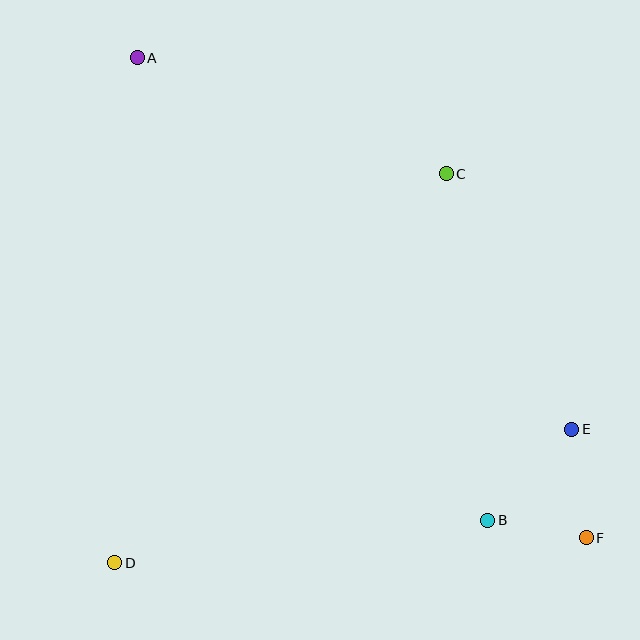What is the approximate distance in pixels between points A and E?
The distance between A and E is approximately 572 pixels.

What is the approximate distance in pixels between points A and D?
The distance between A and D is approximately 506 pixels.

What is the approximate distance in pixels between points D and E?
The distance between D and E is approximately 476 pixels.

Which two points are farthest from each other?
Points A and F are farthest from each other.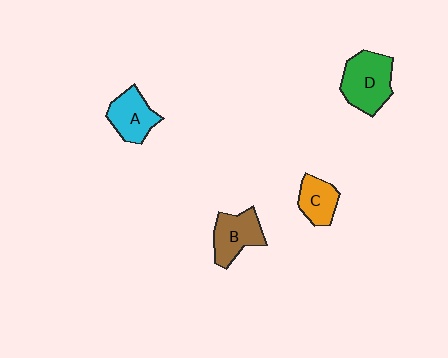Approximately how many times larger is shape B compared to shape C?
Approximately 1.3 times.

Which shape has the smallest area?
Shape C (orange).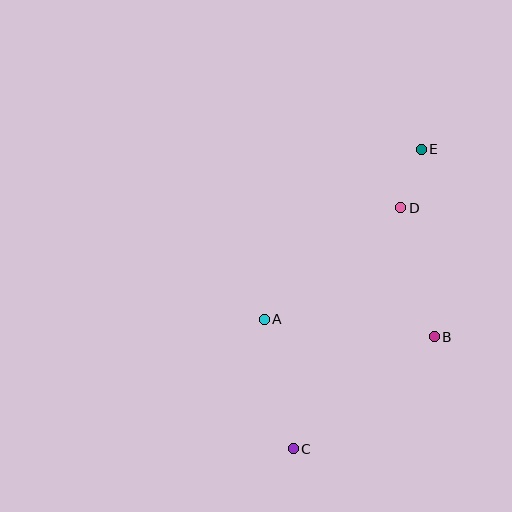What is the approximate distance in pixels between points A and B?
The distance between A and B is approximately 171 pixels.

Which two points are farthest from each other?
Points C and E are farthest from each other.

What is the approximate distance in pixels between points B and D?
The distance between B and D is approximately 133 pixels.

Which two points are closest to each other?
Points D and E are closest to each other.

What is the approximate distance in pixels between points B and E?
The distance between B and E is approximately 188 pixels.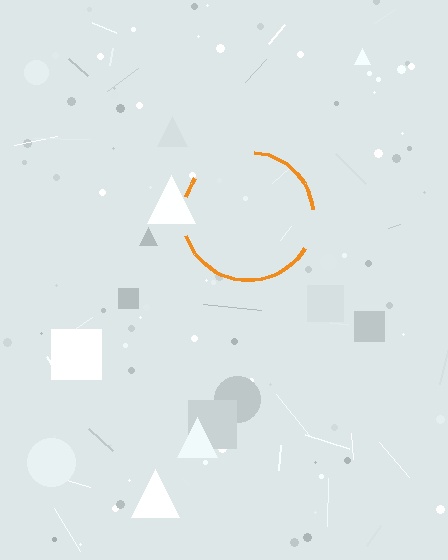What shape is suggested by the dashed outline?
The dashed outline suggests a circle.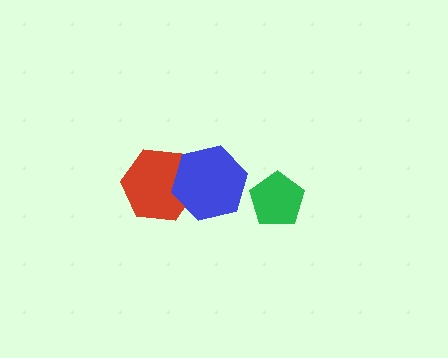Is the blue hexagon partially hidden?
No, no other shape covers it.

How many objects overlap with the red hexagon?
1 object overlaps with the red hexagon.